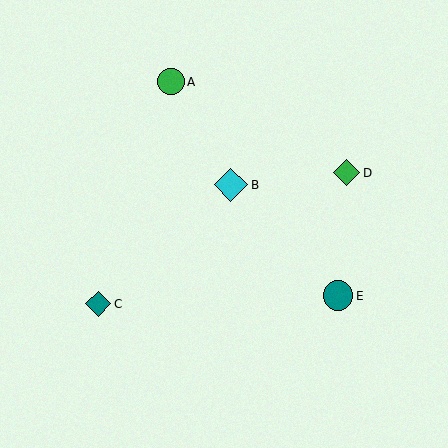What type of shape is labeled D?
Shape D is a green diamond.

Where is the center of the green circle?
The center of the green circle is at (171, 82).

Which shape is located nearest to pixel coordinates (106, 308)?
The teal diamond (labeled C) at (98, 304) is nearest to that location.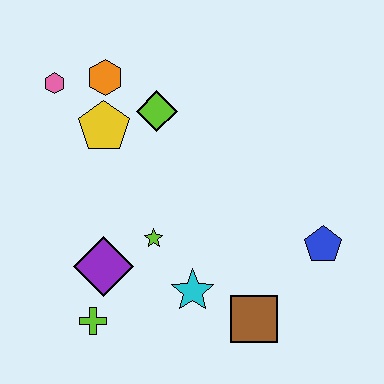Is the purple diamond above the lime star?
No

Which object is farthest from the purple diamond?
The blue pentagon is farthest from the purple diamond.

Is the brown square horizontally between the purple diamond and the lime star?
No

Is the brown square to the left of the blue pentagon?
Yes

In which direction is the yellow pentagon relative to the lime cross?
The yellow pentagon is above the lime cross.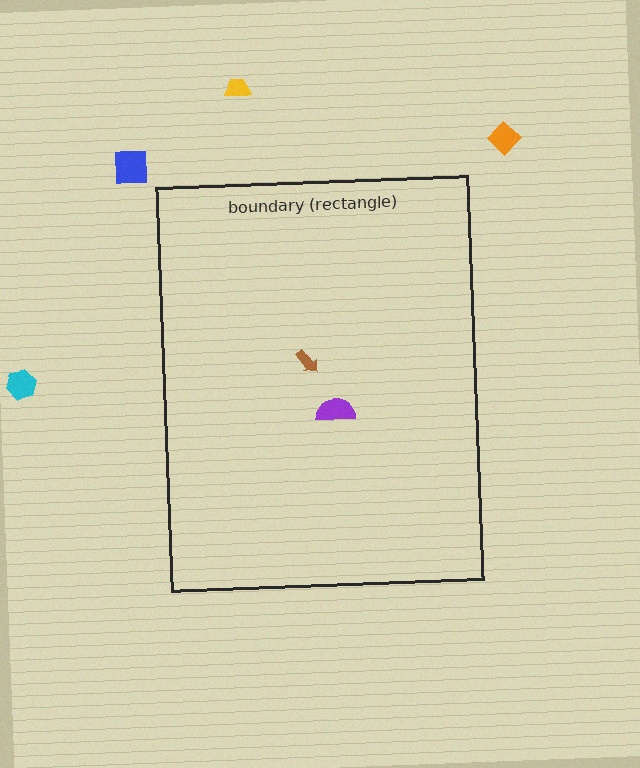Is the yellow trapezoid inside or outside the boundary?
Outside.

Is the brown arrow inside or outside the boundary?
Inside.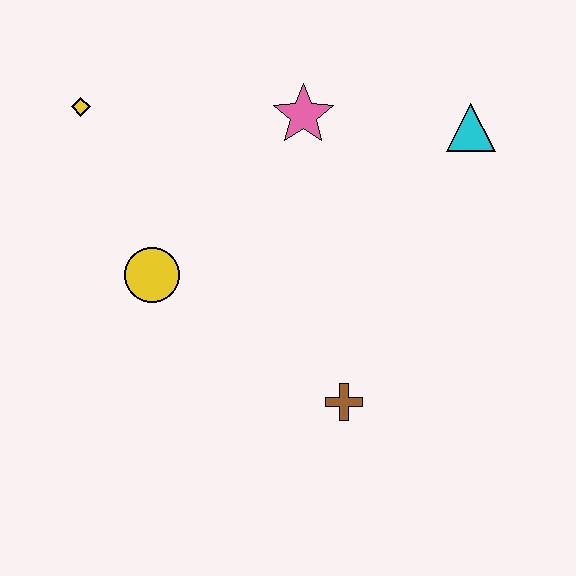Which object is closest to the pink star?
The cyan triangle is closest to the pink star.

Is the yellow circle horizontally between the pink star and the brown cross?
No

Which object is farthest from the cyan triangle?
The yellow diamond is farthest from the cyan triangle.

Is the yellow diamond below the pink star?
No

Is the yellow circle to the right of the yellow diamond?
Yes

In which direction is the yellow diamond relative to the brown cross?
The yellow diamond is above the brown cross.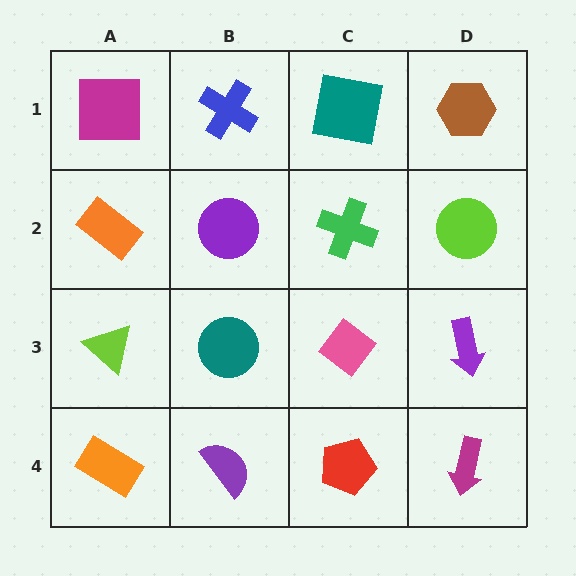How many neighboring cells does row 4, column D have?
2.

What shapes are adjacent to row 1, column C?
A green cross (row 2, column C), a blue cross (row 1, column B), a brown hexagon (row 1, column D).